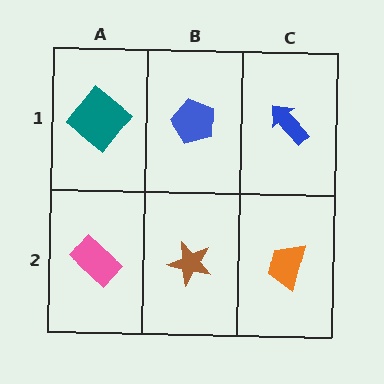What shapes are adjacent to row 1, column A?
A pink rectangle (row 2, column A), a blue pentagon (row 1, column B).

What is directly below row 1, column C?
An orange trapezoid.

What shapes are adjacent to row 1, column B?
A brown star (row 2, column B), a teal diamond (row 1, column A), a blue arrow (row 1, column C).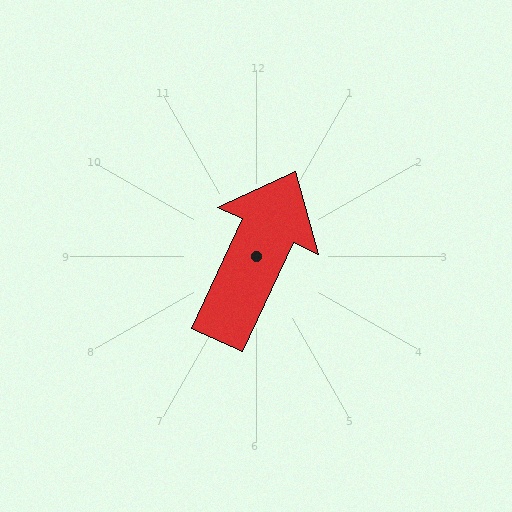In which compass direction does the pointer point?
Northeast.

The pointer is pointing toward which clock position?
Roughly 1 o'clock.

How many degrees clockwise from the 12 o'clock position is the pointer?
Approximately 25 degrees.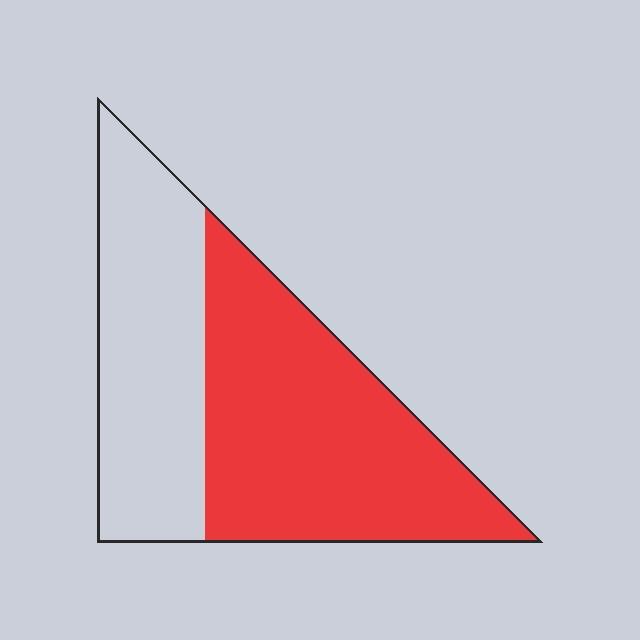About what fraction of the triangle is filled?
About three fifths (3/5).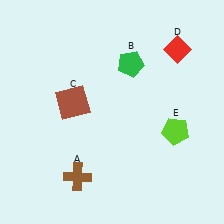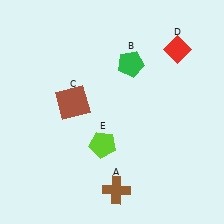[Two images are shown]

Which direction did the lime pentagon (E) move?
The lime pentagon (E) moved left.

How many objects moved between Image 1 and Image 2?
2 objects moved between the two images.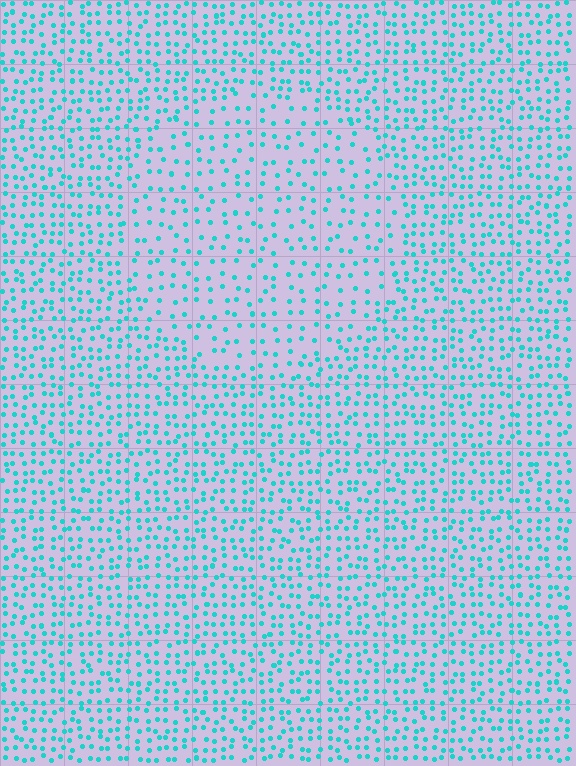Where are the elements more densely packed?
The elements are more densely packed outside the circle boundary.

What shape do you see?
I see a circle.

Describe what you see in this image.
The image contains small cyan elements arranged at two different densities. A circle-shaped region is visible where the elements are less densely packed than the surrounding area.